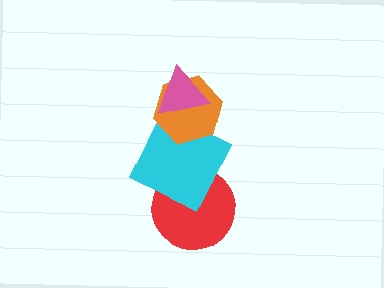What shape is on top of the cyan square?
The orange hexagon is on top of the cyan square.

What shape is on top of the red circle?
The cyan square is on top of the red circle.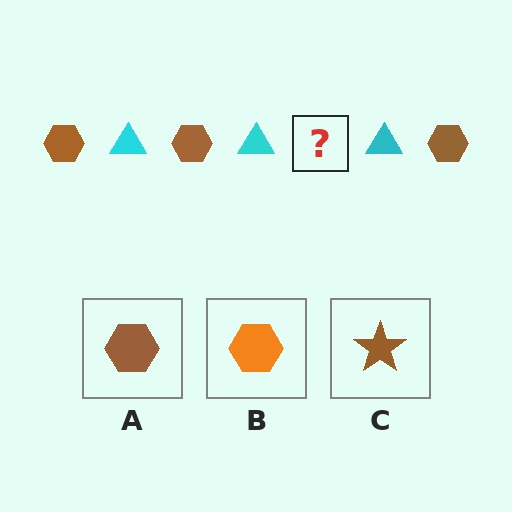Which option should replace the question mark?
Option A.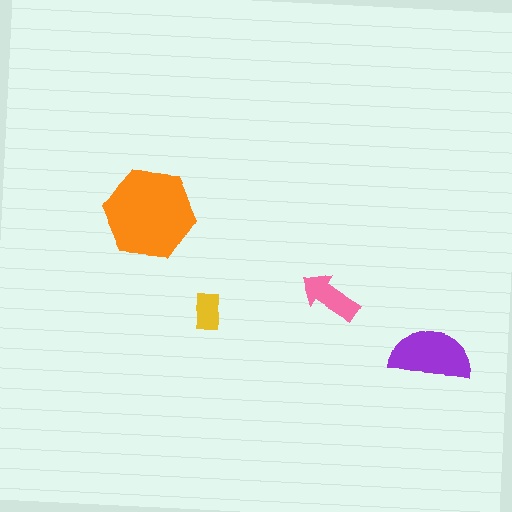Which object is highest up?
The orange hexagon is topmost.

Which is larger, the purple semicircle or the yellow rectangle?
The purple semicircle.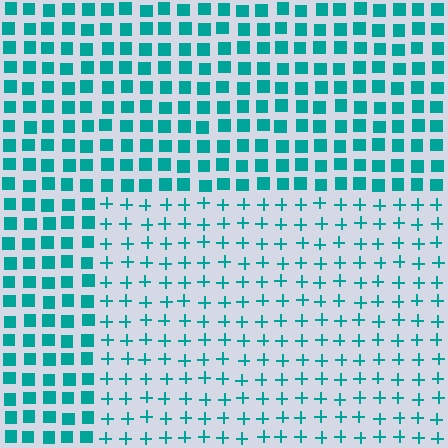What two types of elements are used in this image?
The image uses plus signs inside the rectangle region and squares outside it.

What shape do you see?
I see a rectangle.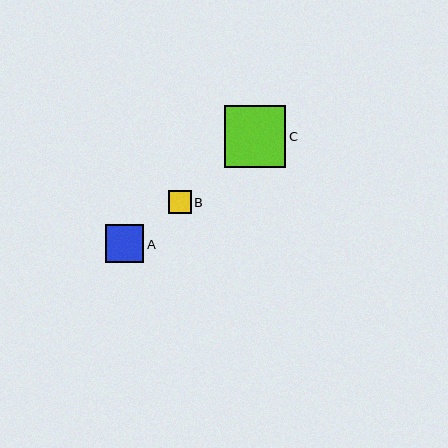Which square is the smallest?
Square B is the smallest with a size of approximately 22 pixels.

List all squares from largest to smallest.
From largest to smallest: C, A, B.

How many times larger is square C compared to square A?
Square C is approximately 1.6 times the size of square A.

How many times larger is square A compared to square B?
Square A is approximately 1.7 times the size of square B.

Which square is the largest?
Square C is the largest with a size of approximately 62 pixels.